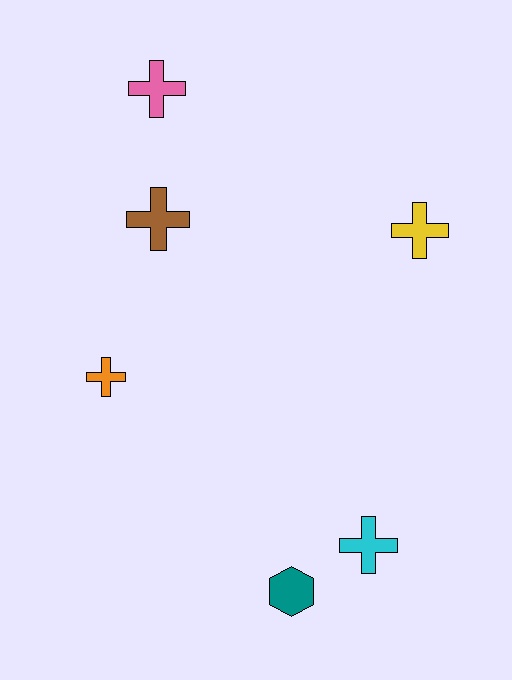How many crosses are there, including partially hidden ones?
There are 5 crosses.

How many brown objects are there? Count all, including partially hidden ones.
There is 1 brown object.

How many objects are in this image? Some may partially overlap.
There are 6 objects.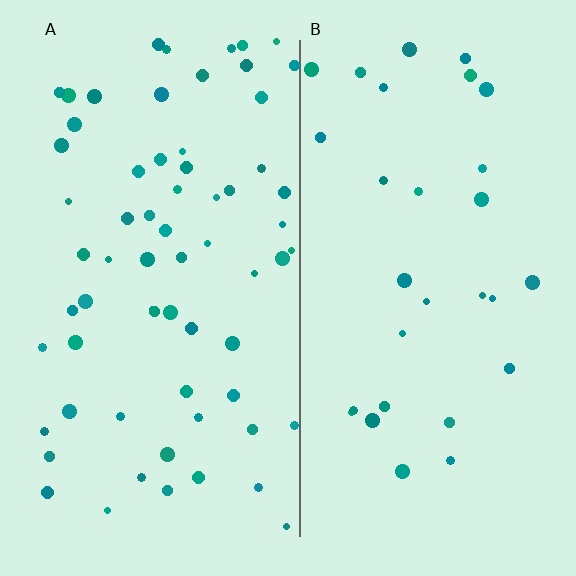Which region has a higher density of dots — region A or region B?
A (the left).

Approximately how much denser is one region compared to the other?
Approximately 2.2× — region A over region B.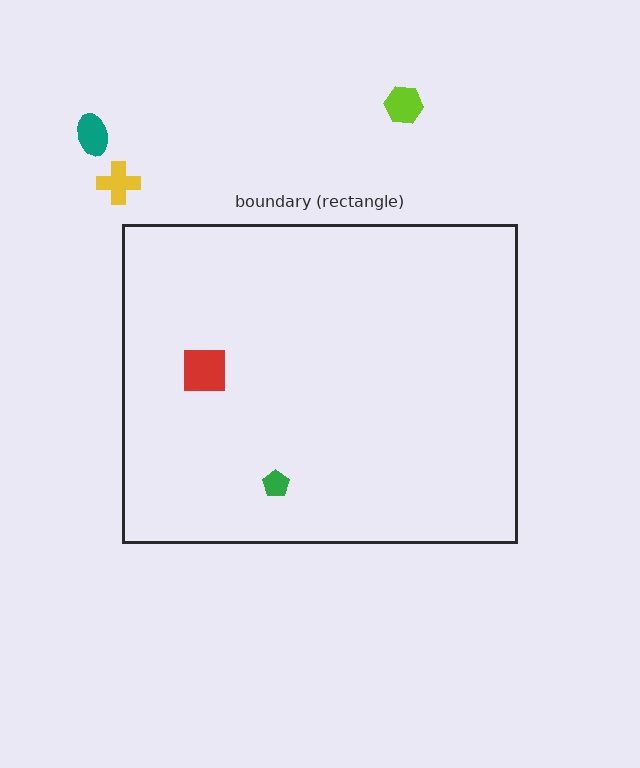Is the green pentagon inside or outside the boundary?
Inside.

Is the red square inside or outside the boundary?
Inside.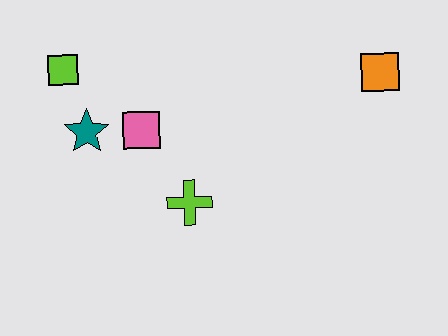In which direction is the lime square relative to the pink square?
The lime square is to the left of the pink square.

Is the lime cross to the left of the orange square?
Yes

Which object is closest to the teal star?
The pink square is closest to the teal star.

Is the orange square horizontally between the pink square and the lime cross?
No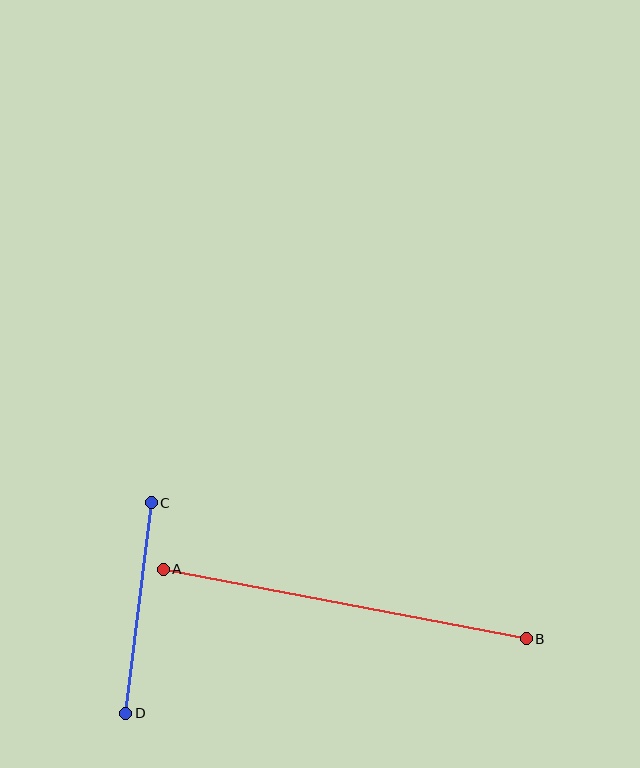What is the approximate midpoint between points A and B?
The midpoint is at approximately (345, 604) pixels.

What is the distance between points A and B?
The distance is approximately 370 pixels.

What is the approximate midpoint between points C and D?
The midpoint is at approximately (139, 608) pixels.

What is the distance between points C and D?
The distance is approximately 212 pixels.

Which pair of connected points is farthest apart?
Points A and B are farthest apart.